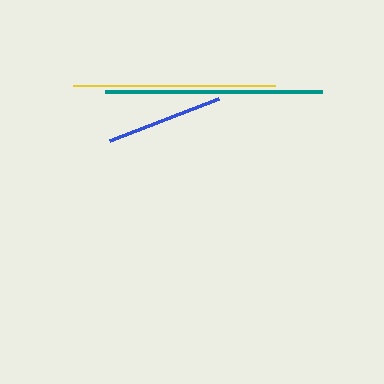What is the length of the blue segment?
The blue segment is approximately 116 pixels long.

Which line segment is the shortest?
The blue line is the shortest at approximately 116 pixels.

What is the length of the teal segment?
The teal segment is approximately 217 pixels long.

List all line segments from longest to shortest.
From longest to shortest: teal, yellow, blue.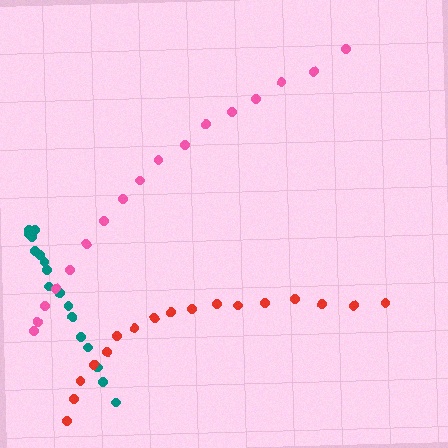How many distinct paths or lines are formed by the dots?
There are 3 distinct paths.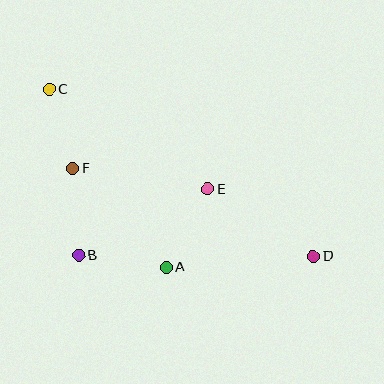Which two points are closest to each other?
Points C and F are closest to each other.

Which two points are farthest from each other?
Points C and D are farthest from each other.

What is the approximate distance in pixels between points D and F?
The distance between D and F is approximately 256 pixels.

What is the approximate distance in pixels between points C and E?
The distance between C and E is approximately 188 pixels.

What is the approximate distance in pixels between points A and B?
The distance between A and B is approximately 88 pixels.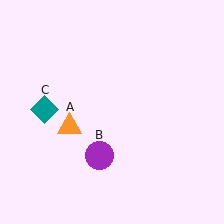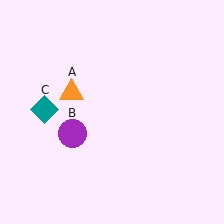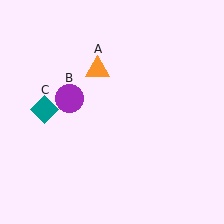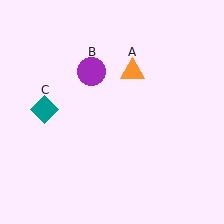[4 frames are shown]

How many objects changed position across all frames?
2 objects changed position: orange triangle (object A), purple circle (object B).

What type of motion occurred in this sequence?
The orange triangle (object A), purple circle (object B) rotated clockwise around the center of the scene.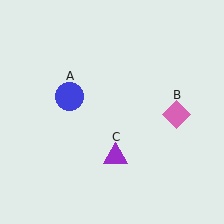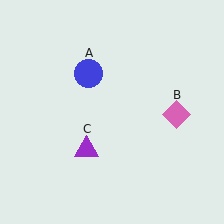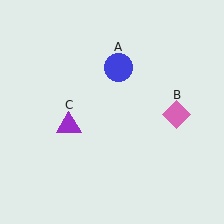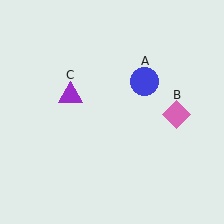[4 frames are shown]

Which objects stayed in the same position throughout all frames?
Pink diamond (object B) remained stationary.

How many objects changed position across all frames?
2 objects changed position: blue circle (object A), purple triangle (object C).